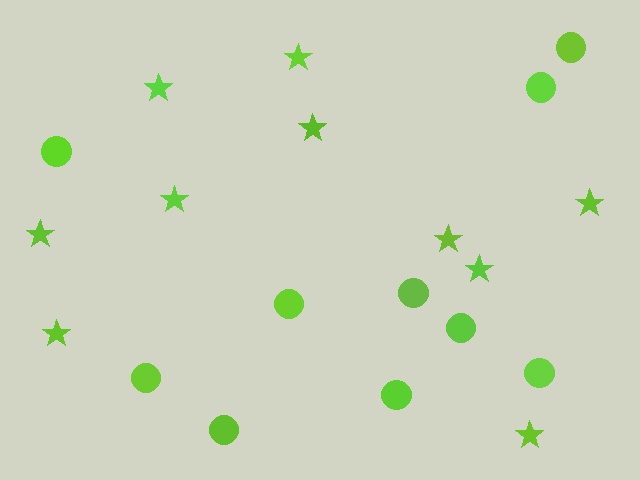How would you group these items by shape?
There are 2 groups: one group of stars (10) and one group of circles (10).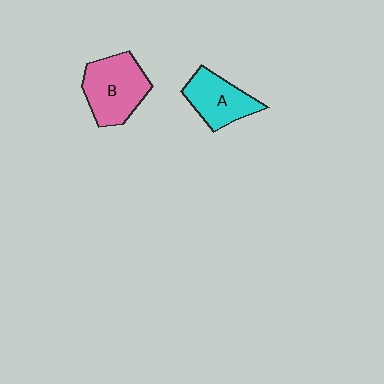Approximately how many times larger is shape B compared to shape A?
Approximately 1.3 times.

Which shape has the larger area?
Shape B (pink).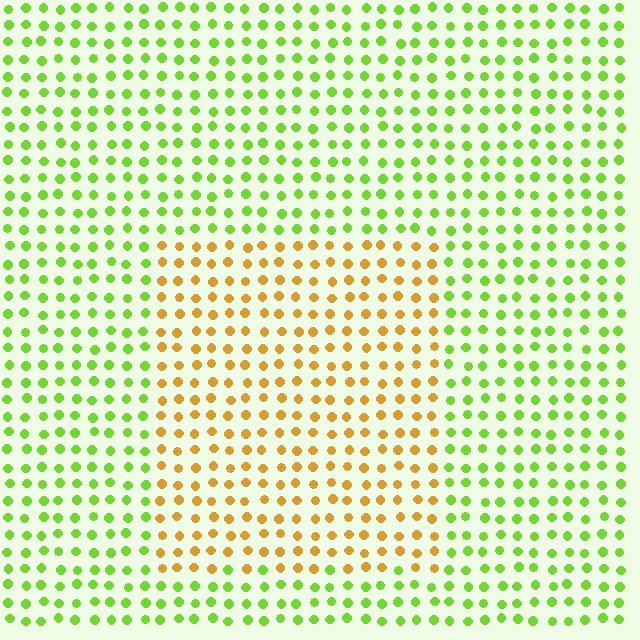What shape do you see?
I see a rectangle.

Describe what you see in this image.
The image is filled with small lime elements in a uniform arrangement. A rectangle-shaped region is visible where the elements are tinted to a slightly different hue, forming a subtle color boundary.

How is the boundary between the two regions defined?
The boundary is defined purely by a slight shift in hue (about 58 degrees). Spacing, size, and orientation are identical on both sides.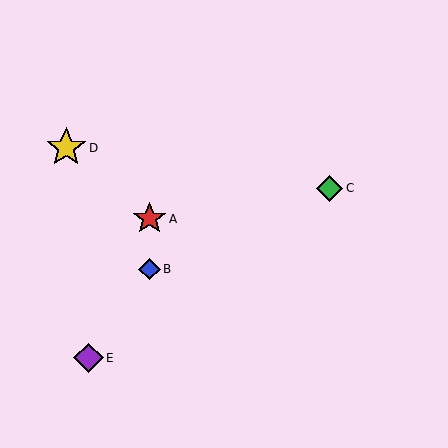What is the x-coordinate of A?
Object A is at x≈150.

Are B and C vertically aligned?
No, B is at x≈150 and C is at x≈330.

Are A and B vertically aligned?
Yes, both are at x≈150.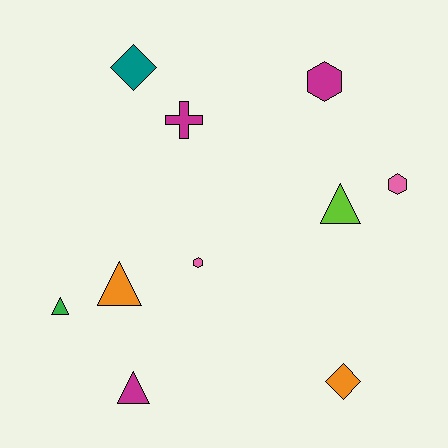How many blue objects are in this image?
There are no blue objects.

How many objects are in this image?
There are 10 objects.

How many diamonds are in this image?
There are 2 diamonds.